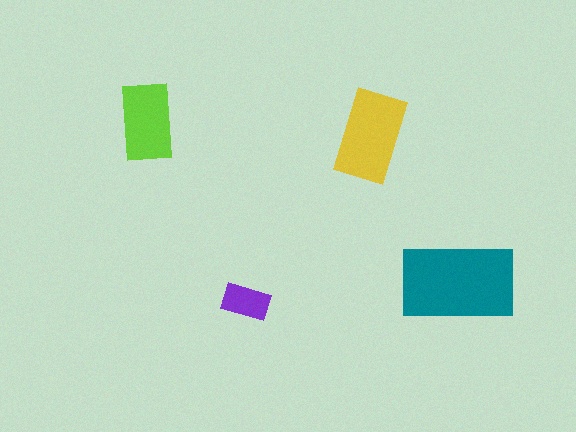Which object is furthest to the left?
The lime rectangle is leftmost.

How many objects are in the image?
There are 4 objects in the image.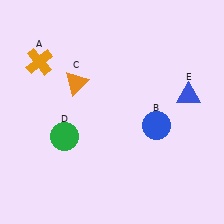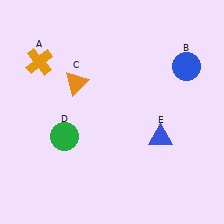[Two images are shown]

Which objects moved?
The objects that moved are: the blue circle (B), the blue triangle (E).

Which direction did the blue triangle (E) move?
The blue triangle (E) moved down.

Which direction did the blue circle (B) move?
The blue circle (B) moved up.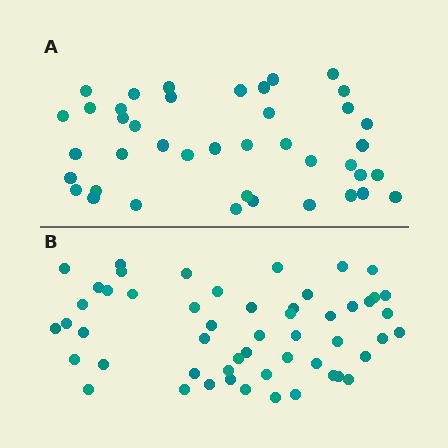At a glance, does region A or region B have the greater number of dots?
Region B (the bottom region) has more dots.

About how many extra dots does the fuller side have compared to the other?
Region B has roughly 12 or so more dots than region A.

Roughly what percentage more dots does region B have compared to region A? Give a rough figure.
About 30% more.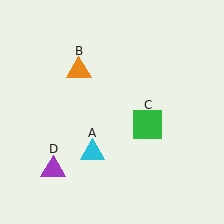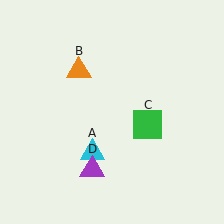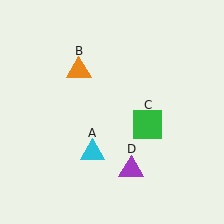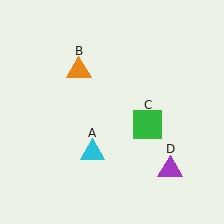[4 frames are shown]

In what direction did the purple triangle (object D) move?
The purple triangle (object D) moved right.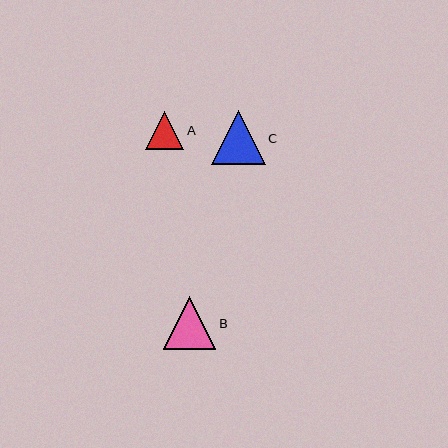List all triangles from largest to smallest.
From largest to smallest: C, B, A.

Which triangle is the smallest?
Triangle A is the smallest with a size of approximately 38 pixels.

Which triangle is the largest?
Triangle C is the largest with a size of approximately 54 pixels.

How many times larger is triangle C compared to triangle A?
Triangle C is approximately 1.4 times the size of triangle A.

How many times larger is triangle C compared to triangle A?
Triangle C is approximately 1.4 times the size of triangle A.